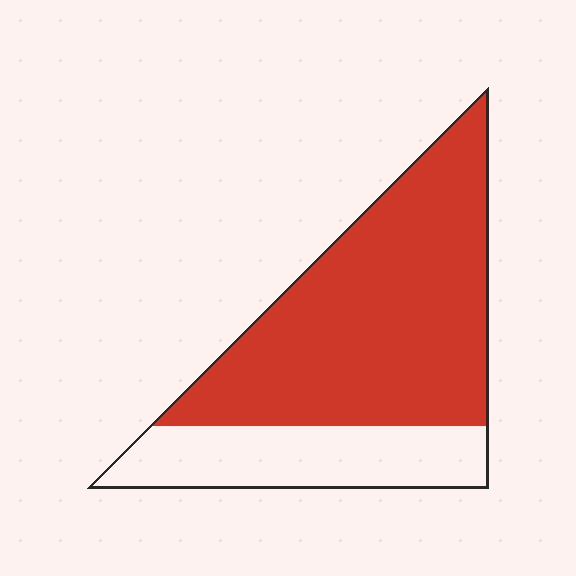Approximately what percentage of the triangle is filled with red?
Approximately 70%.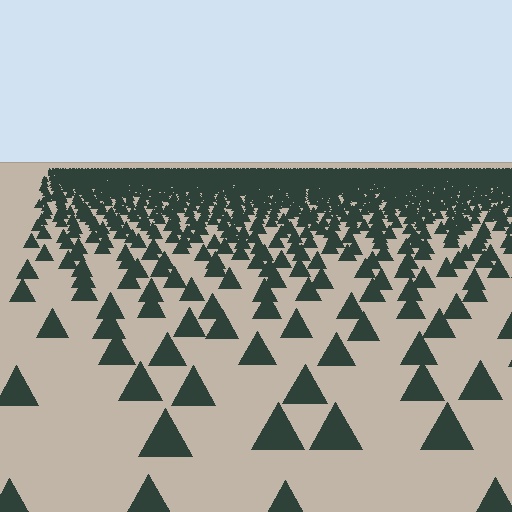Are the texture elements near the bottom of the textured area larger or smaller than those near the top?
Larger. Near the bottom, elements are closer to the viewer and appear at a bigger on-screen size.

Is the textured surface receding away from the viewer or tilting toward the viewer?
The surface is receding away from the viewer. Texture elements get smaller and denser toward the top.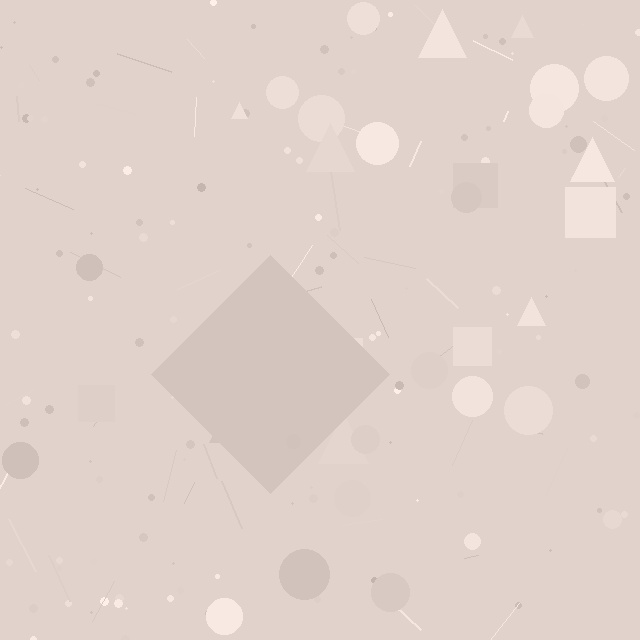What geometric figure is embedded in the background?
A diamond is embedded in the background.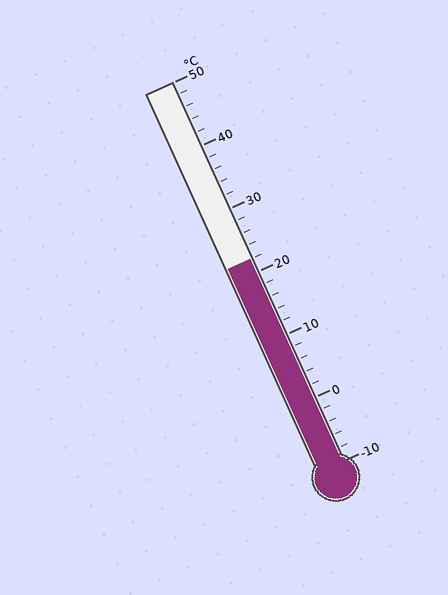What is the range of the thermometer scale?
The thermometer scale ranges from -10°C to 50°C.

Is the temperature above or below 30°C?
The temperature is below 30°C.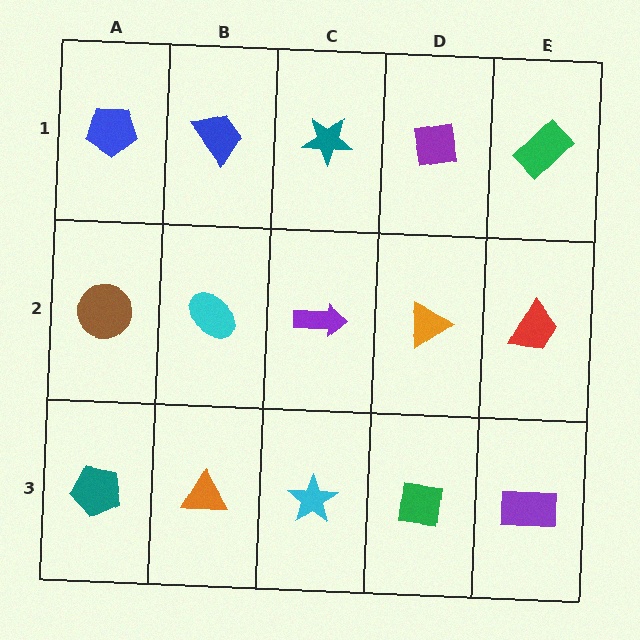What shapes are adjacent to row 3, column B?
A cyan ellipse (row 2, column B), a teal pentagon (row 3, column A), a cyan star (row 3, column C).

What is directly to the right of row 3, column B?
A cyan star.